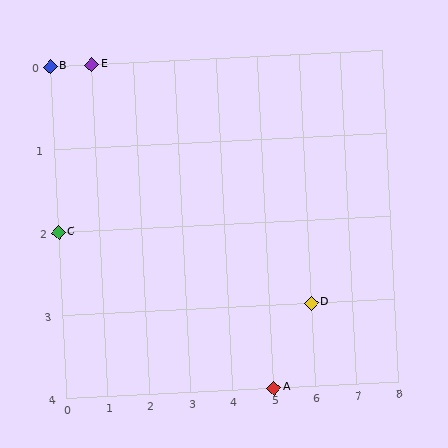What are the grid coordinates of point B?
Point B is at grid coordinates (0, 0).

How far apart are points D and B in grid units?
Points D and B are 6 columns and 3 rows apart (about 6.7 grid units diagonally).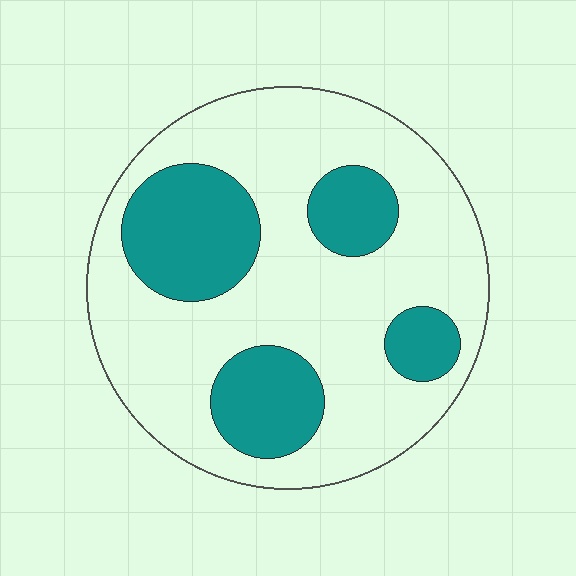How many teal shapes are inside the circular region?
4.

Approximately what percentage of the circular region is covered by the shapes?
Approximately 30%.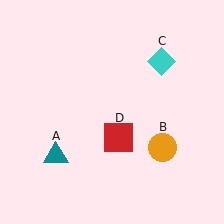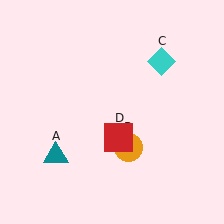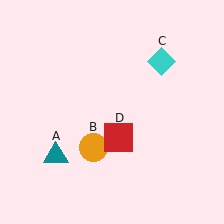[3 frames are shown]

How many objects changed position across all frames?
1 object changed position: orange circle (object B).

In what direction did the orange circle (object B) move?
The orange circle (object B) moved left.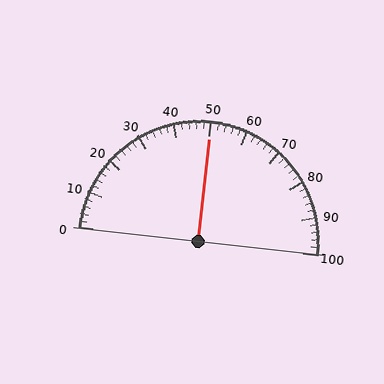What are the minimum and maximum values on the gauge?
The gauge ranges from 0 to 100.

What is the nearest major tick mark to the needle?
The nearest major tick mark is 50.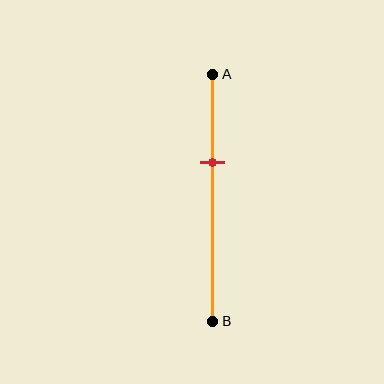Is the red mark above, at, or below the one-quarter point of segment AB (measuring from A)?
The red mark is below the one-quarter point of segment AB.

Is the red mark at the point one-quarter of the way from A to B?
No, the mark is at about 35% from A, not at the 25% one-quarter point.